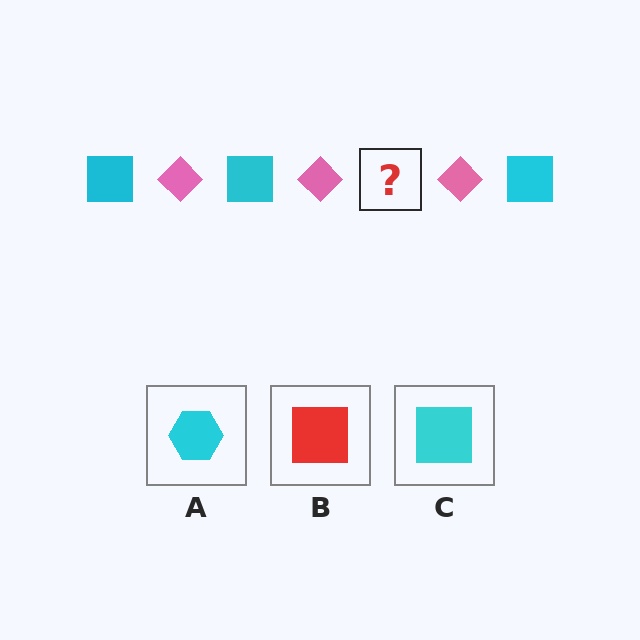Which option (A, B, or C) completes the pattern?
C.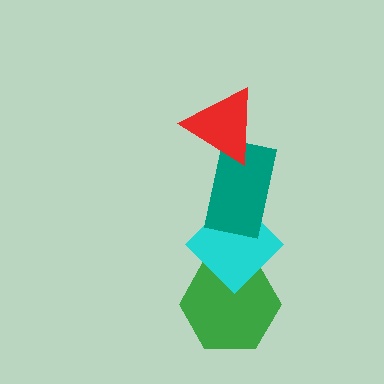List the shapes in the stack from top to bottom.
From top to bottom: the red triangle, the teal rectangle, the cyan diamond, the green hexagon.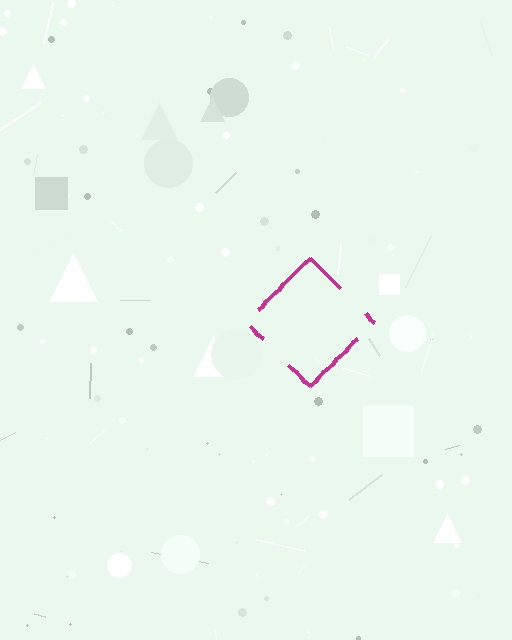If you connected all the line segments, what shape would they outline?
They would outline a diamond.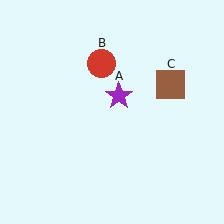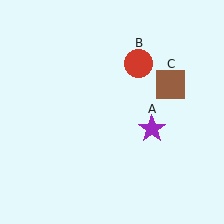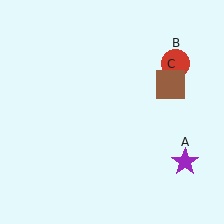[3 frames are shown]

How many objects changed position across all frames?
2 objects changed position: purple star (object A), red circle (object B).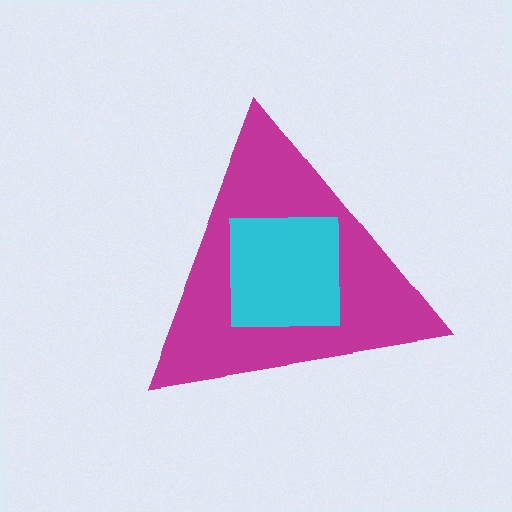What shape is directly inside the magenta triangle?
The cyan square.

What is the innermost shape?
The cyan square.